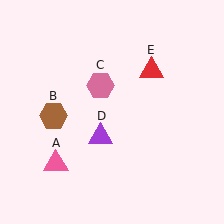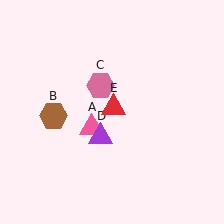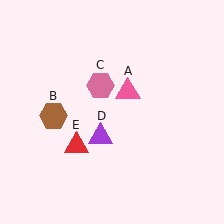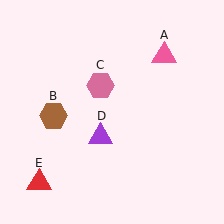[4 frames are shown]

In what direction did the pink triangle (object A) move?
The pink triangle (object A) moved up and to the right.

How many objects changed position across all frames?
2 objects changed position: pink triangle (object A), red triangle (object E).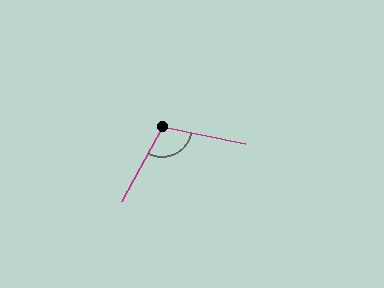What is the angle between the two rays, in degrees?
Approximately 107 degrees.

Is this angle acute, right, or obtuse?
It is obtuse.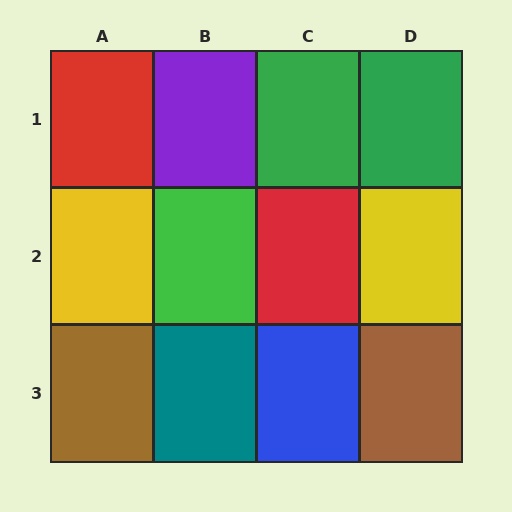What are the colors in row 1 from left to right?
Red, purple, green, green.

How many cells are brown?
2 cells are brown.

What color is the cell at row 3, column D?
Brown.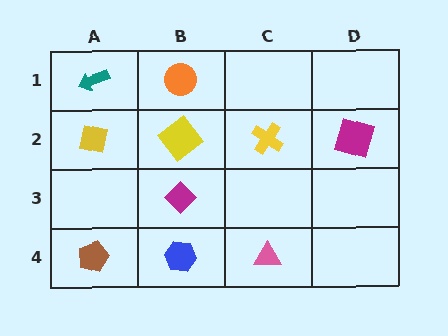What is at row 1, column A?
A teal arrow.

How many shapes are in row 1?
2 shapes.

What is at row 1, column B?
An orange circle.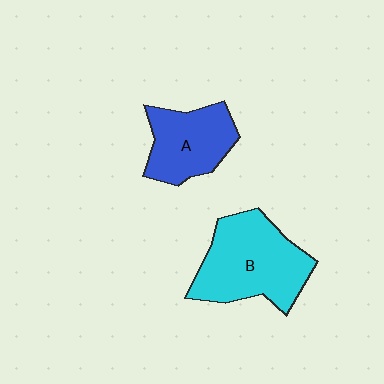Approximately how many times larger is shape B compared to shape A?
Approximately 1.4 times.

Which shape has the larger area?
Shape B (cyan).